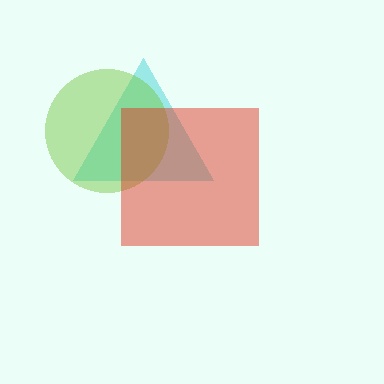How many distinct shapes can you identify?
There are 3 distinct shapes: a cyan triangle, a lime circle, a red square.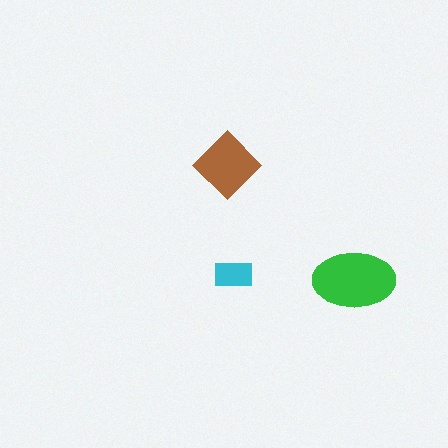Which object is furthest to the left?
The brown diamond is leftmost.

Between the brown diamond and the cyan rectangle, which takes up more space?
The brown diamond.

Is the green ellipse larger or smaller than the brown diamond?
Larger.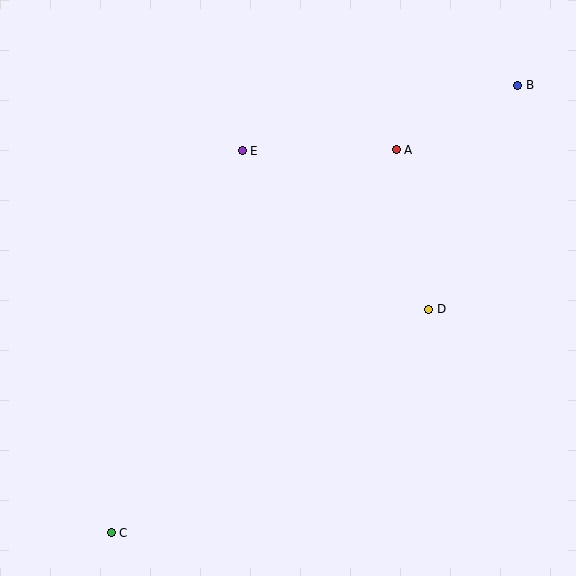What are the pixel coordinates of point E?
Point E is at (242, 151).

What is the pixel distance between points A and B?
The distance between A and B is 138 pixels.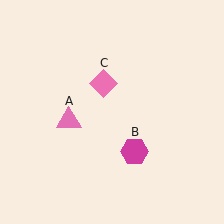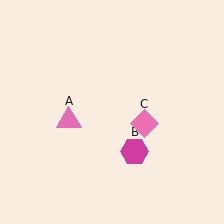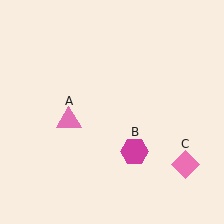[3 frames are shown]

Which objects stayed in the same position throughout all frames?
Pink triangle (object A) and magenta hexagon (object B) remained stationary.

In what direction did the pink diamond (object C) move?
The pink diamond (object C) moved down and to the right.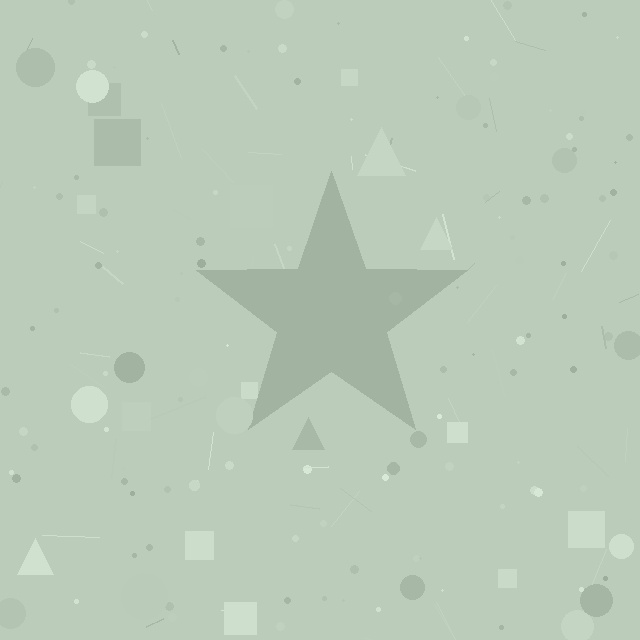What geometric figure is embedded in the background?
A star is embedded in the background.